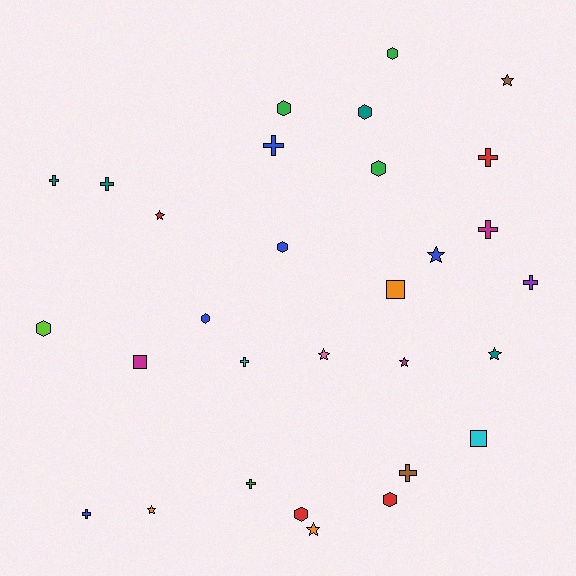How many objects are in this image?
There are 30 objects.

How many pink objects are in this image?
There is 1 pink object.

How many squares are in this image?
There are 3 squares.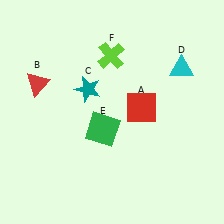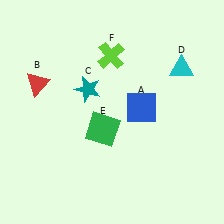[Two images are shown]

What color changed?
The square (A) changed from red in Image 1 to blue in Image 2.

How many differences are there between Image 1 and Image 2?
There is 1 difference between the two images.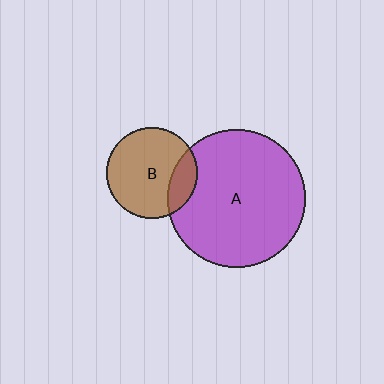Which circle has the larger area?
Circle A (purple).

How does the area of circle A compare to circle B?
Approximately 2.3 times.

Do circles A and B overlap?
Yes.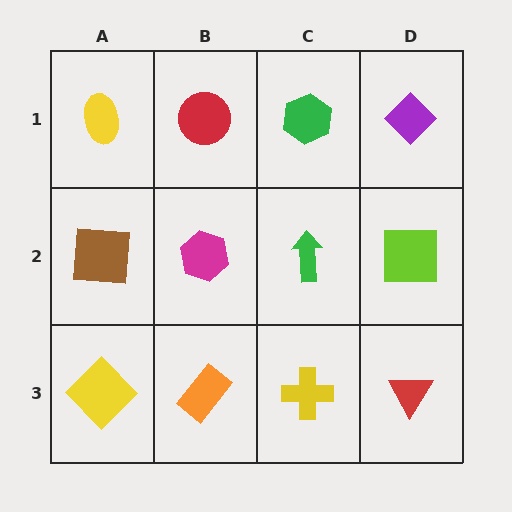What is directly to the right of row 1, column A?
A red circle.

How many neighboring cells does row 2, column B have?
4.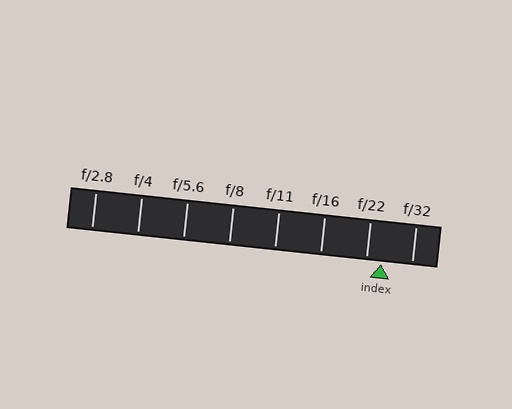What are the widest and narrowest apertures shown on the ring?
The widest aperture shown is f/2.8 and the narrowest is f/32.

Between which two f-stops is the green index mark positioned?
The index mark is between f/22 and f/32.